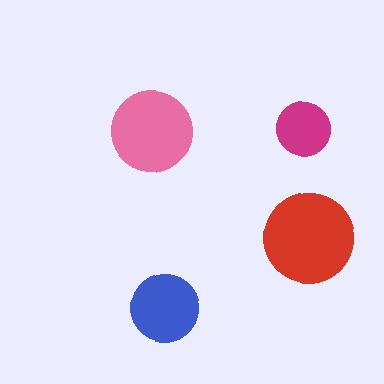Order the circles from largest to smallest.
the red one, the pink one, the blue one, the magenta one.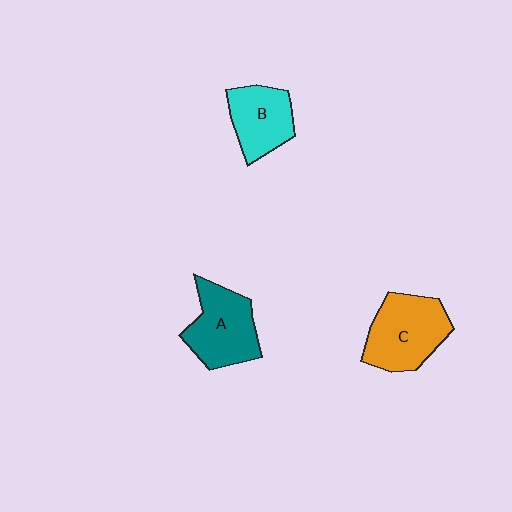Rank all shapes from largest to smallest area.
From largest to smallest: C (orange), A (teal), B (cyan).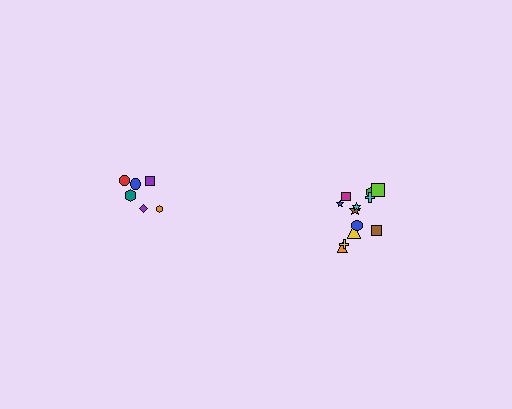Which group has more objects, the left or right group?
The right group.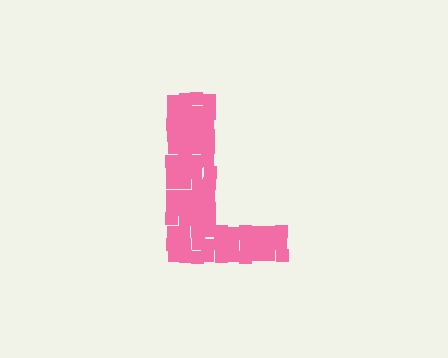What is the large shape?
The large shape is the letter L.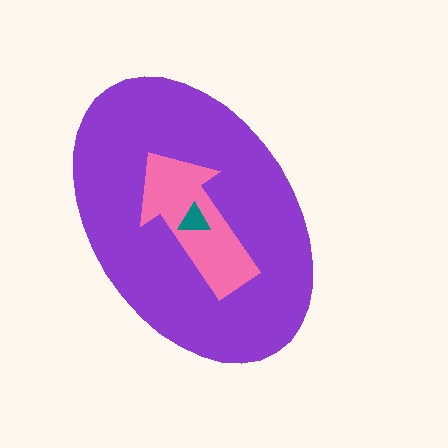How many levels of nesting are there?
3.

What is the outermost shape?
The purple ellipse.